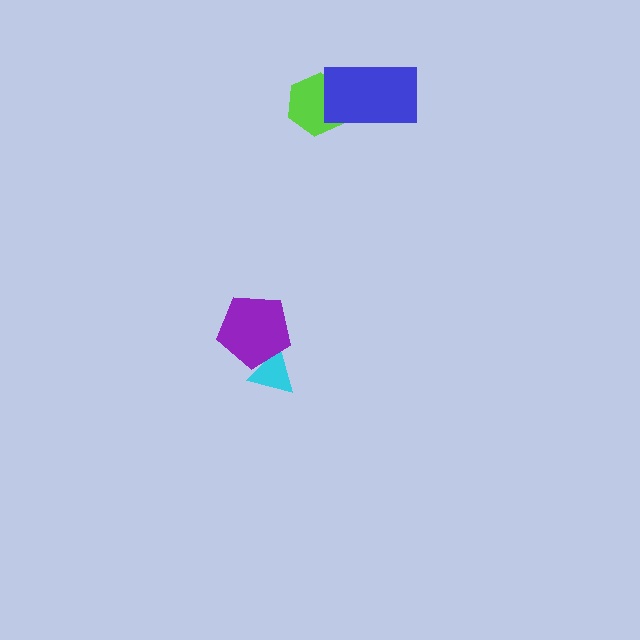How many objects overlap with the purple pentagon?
1 object overlaps with the purple pentagon.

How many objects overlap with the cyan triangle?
1 object overlaps with the cyan triangle.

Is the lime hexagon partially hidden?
Yes, it is partially covered by another shape.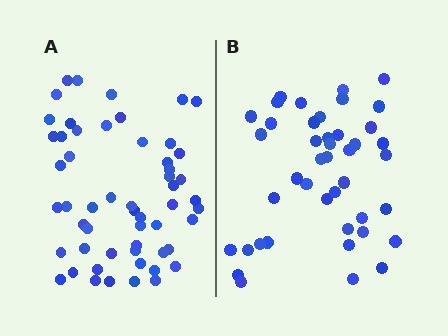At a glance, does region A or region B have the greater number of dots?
Region A (the left region) has more dots.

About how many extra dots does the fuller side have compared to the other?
Region A has roughly 12 or so more dots than region B.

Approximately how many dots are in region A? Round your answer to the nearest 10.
About 60 dots. (The exact count is 55, which rounds to 60.)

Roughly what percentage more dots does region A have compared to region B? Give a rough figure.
About 30% more.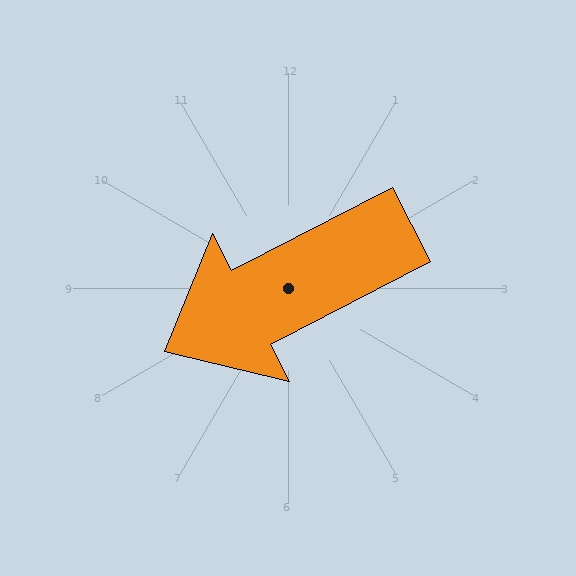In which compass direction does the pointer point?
Southwest.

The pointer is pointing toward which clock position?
Roughly 8 o'clock.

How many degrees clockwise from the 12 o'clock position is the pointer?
Approximately 243 degrees.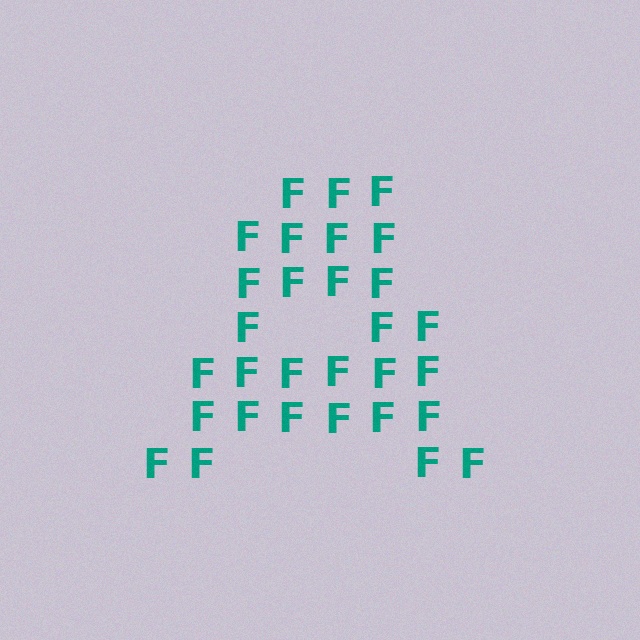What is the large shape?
The large shape is the letter A.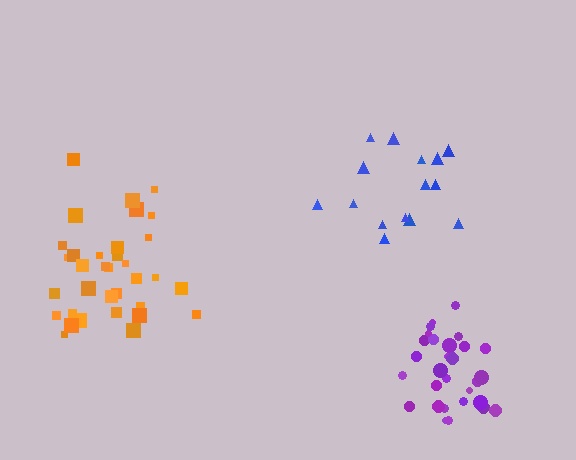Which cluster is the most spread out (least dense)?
Blue.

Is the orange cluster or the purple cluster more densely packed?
Purple.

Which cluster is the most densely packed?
Purple.